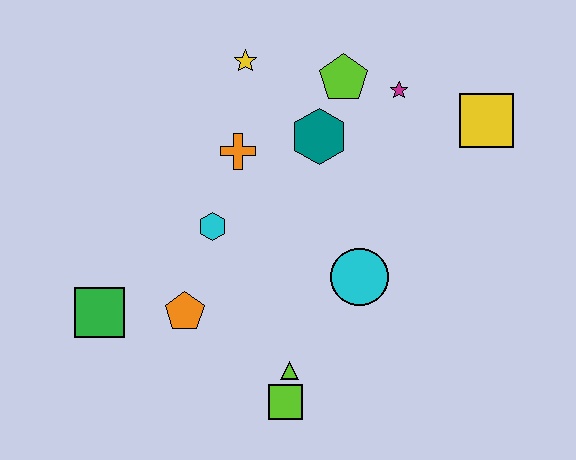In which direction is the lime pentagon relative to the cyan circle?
The lime pentagon is above the cyan circle.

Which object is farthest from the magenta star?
The green square is farthest from the magenta star.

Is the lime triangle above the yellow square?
No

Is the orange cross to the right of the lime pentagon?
No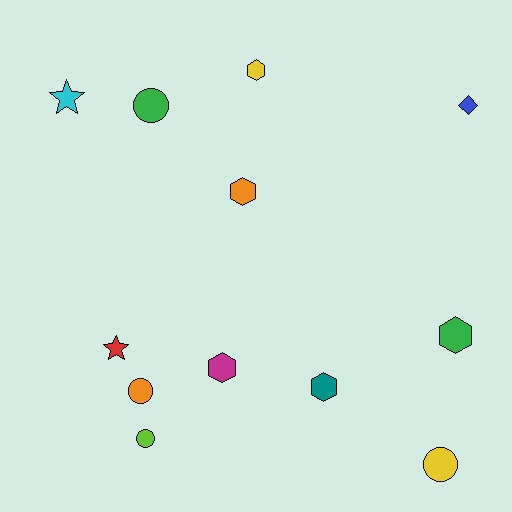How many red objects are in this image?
There is 1 red object.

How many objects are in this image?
There are 12 objects.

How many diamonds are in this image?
There is 1 diamond.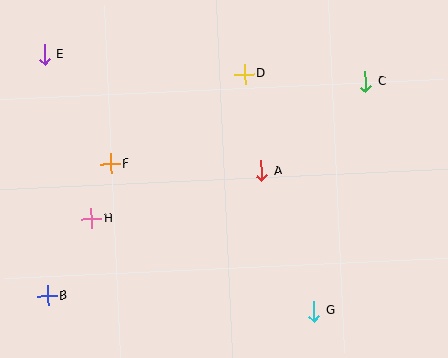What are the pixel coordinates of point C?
Point C is at (366, 82).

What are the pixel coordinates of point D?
Point D is at (245, 74).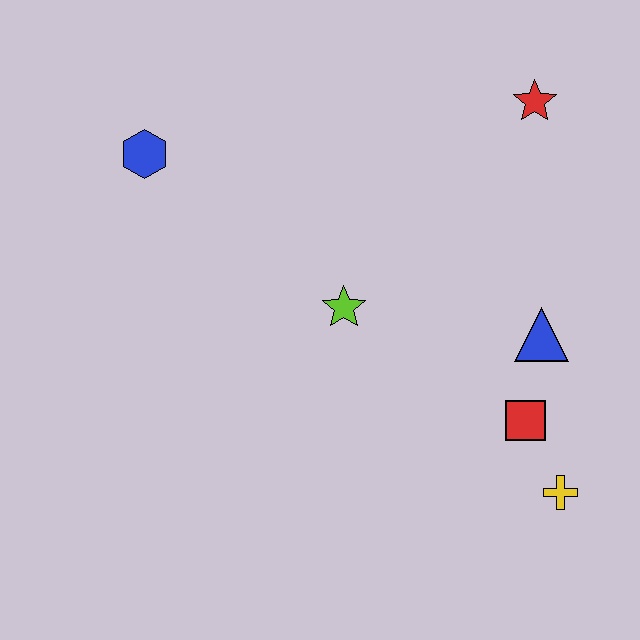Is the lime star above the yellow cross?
Yes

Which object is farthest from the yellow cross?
The blue hexagon is farthest from the yellow cross.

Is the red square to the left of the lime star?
No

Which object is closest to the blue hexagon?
The lime star is closest to the blue hexagon.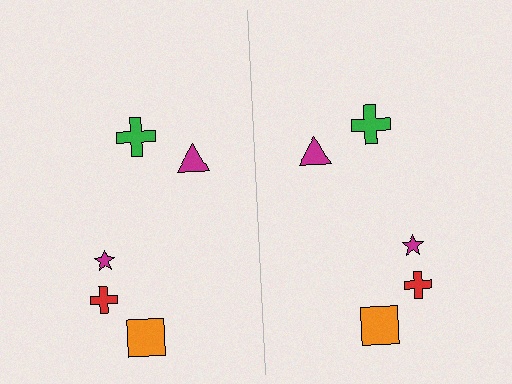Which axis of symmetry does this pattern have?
The pattern has a vertical axis of symmetry running through the center of the image.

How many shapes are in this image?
There are 10 shapes in this image.